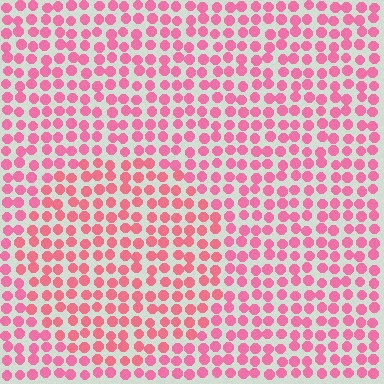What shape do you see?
I see a circle.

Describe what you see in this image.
The image is filled with small pink elements in a uniform arrangement. A circle-shaped region is visible where the elements are tinted to a slightly different hue, forming a subtle color boundary.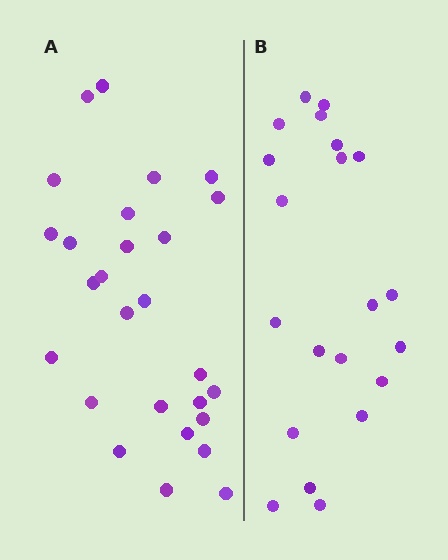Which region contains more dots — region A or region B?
Region A (the left region) has more dots.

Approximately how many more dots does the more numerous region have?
Region A has about 6 more dots than region B.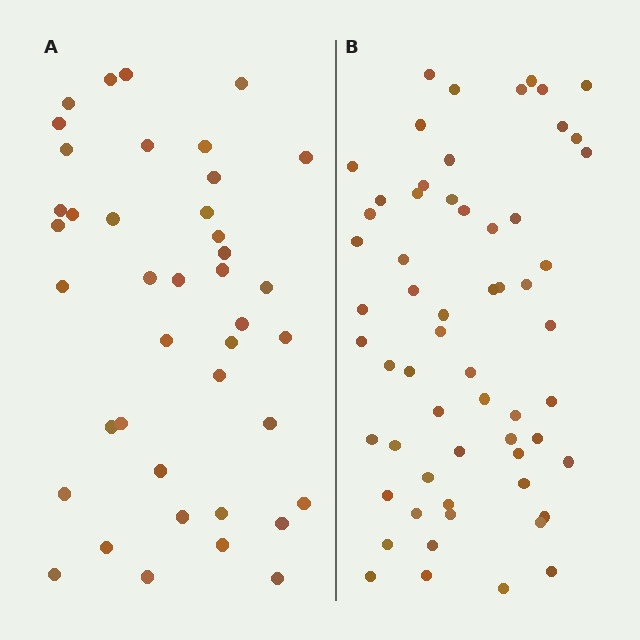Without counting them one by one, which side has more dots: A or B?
Region B (the right region) has more dots.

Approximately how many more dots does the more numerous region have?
Region B has approximately 20 more dots than region A.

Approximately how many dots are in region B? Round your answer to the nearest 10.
About 60 dots.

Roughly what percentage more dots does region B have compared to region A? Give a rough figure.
About 45% more.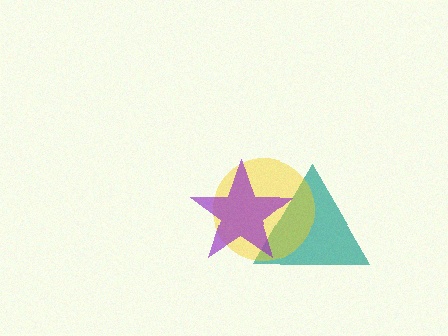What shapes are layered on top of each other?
The layered shapes are: a teal triangle, a yellow circle, a purple star.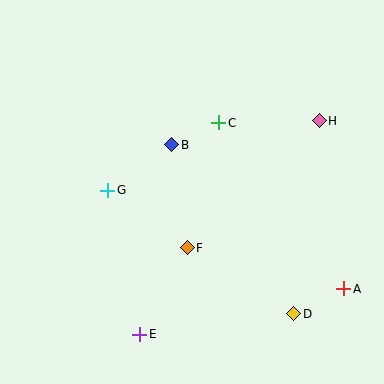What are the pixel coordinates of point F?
Point F is at (187, 248).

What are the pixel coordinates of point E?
Point E is at (140, 334).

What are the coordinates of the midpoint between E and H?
The midpoint between E and H is at (229, 227).